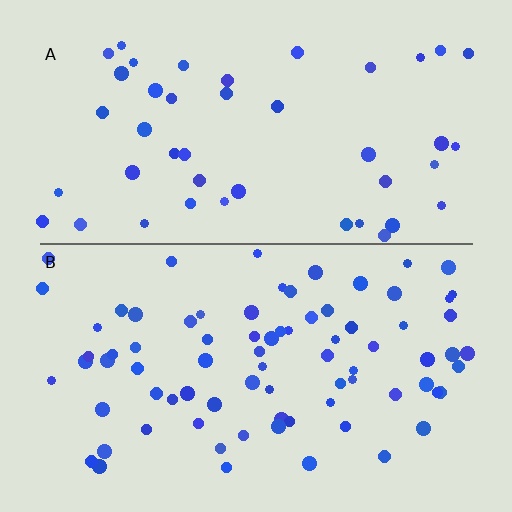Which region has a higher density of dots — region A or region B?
B (the bottom).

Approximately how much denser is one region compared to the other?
Approximately 1.8× — region B over region A.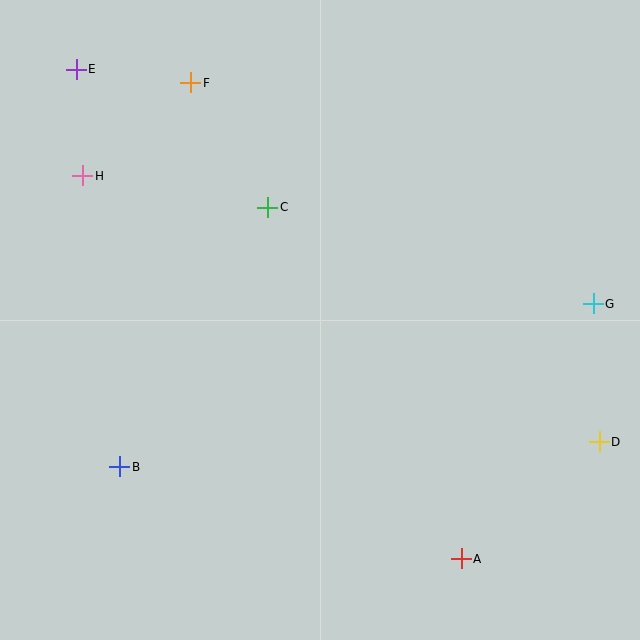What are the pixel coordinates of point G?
Point G is at (593, 304).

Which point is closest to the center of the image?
Point C at (268, 207) is closest to the center.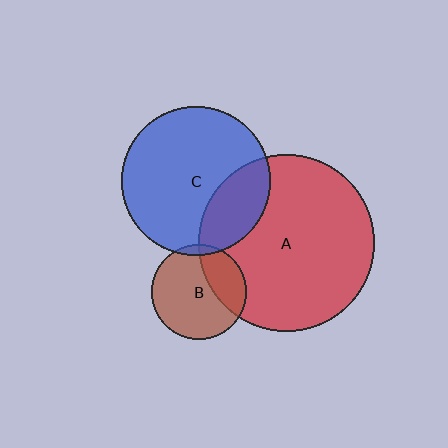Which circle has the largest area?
Circle A (red).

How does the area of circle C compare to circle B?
Approximately 2.5 times.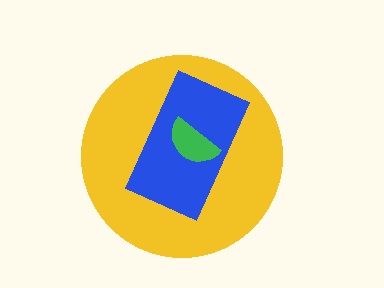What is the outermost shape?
The yellow circle.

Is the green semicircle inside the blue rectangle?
Yes.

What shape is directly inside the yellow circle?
The blue rectangle.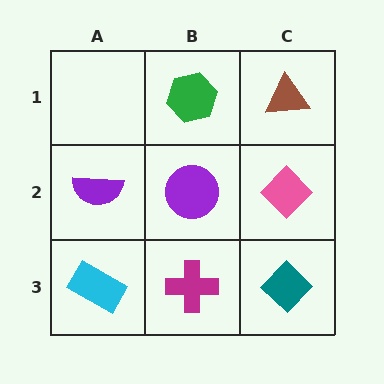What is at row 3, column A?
A cyan rectangle.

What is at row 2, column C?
A pink diamond.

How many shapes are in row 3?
3 shapes.